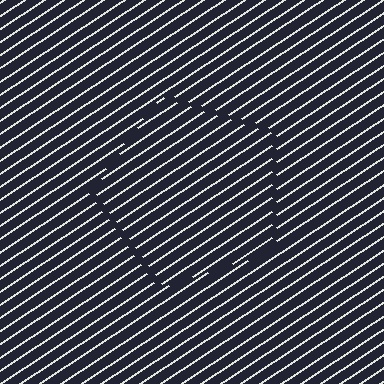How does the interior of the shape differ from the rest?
The interior of the shape contains the same grating, shifted by half a period — the contour is defined by the phase discontinuity where line-ends from the inner and outer gratings abut.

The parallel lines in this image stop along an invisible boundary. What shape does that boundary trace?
An illusory pentagon. The interior of the shape contains the same grating, shifted by half a period — the contour is defined by the phase discontinuity where line-ends from the inner and outer gratings abut.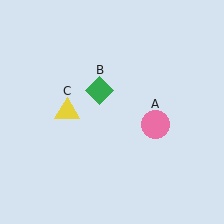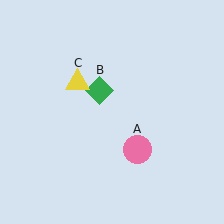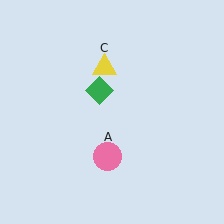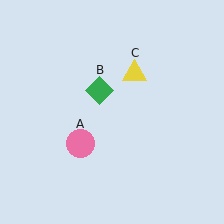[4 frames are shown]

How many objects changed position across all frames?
2 objects changed position: pink circle (object A), yellow triangle (object C).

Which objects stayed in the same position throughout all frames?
Green diamond (object B) remained stationary.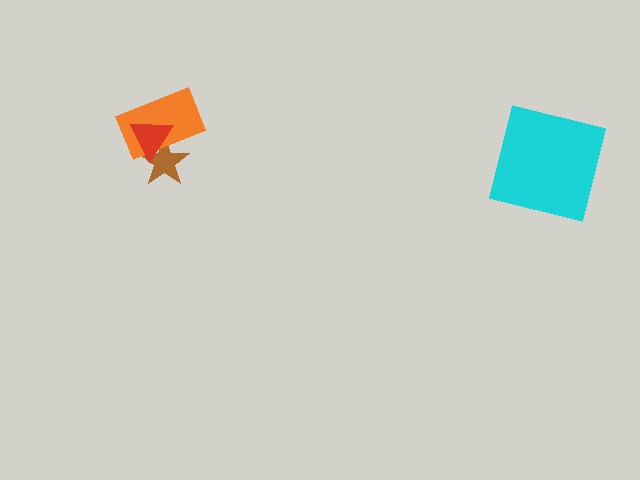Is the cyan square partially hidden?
No, no other shape covers it.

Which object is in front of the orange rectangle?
The red triangle is in front of the orange rectangle.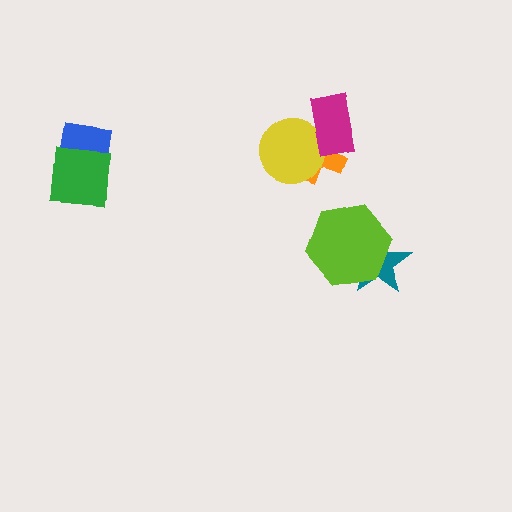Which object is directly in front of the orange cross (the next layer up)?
The yellow circle is directly in front of the orange cross.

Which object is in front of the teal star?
The lime hexagon is in front of the teal star.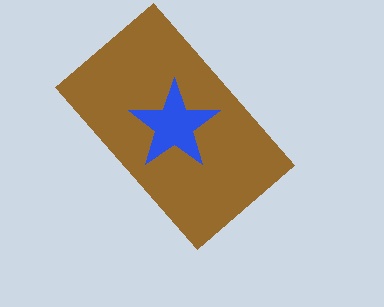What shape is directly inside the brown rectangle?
The blue star.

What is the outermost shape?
The brown rectangle.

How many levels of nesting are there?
2.